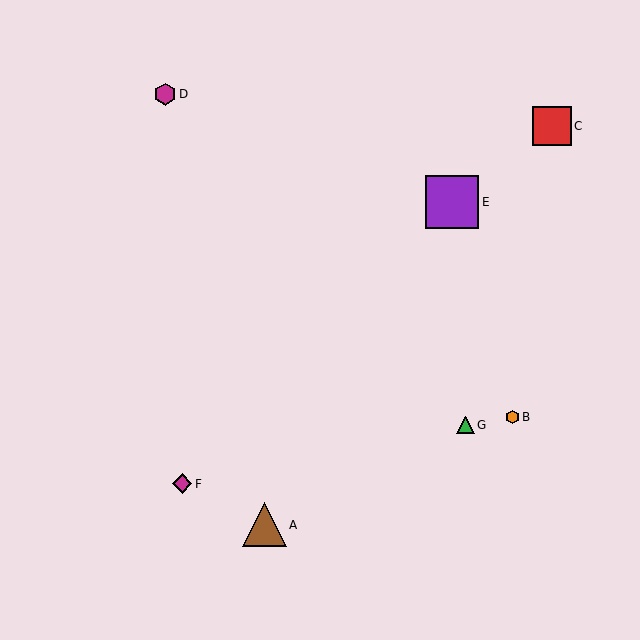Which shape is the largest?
The purple square (labeled E) is the largest.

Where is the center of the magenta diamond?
The center of the magenta diamond is at (182, 484).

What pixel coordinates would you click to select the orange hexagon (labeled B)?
Click at (513, 417) to select the orange hexagon B.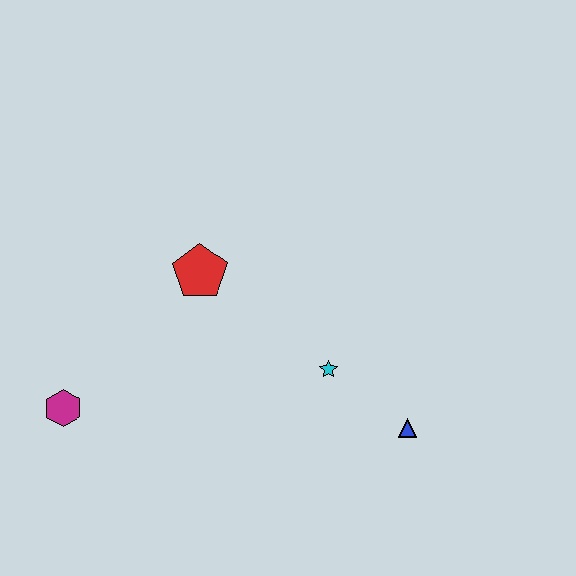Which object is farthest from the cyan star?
The magenta hexagon is farthest from the cyan star.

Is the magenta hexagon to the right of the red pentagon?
No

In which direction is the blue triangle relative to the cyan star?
The blue triangle is to the right of the cyan star.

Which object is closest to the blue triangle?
The cyan star is closest to the blue triangle.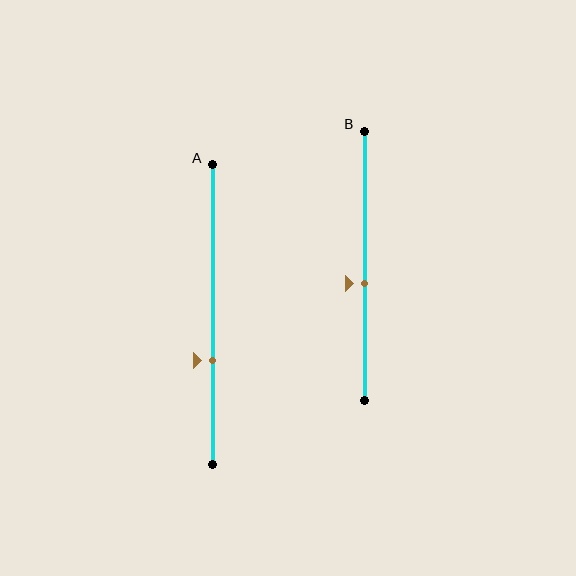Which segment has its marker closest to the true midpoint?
Segment B has its marker closest to the true midpoint.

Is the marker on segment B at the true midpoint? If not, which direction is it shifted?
No, the marker on segment B is shifted downward by about 7% of the segment length.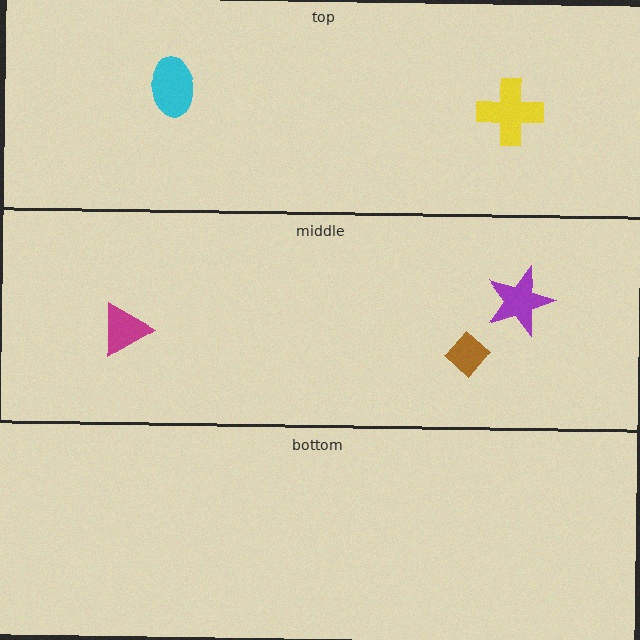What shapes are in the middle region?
The purple star, the brown diamond, the magenta triangle.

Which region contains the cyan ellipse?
The top region.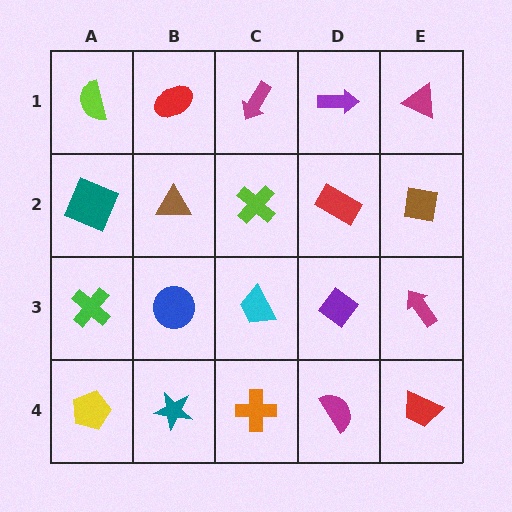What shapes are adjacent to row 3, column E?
A brown square (row 2, column E), a red trapezoid (row 4, column E), a purple diamond (row 3, column D).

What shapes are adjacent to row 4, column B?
A blue circle (row 3, column B), a yellow pentagon (row 4, column A), an orange cross (row 4, column C).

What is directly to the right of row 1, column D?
A magenta triangle.